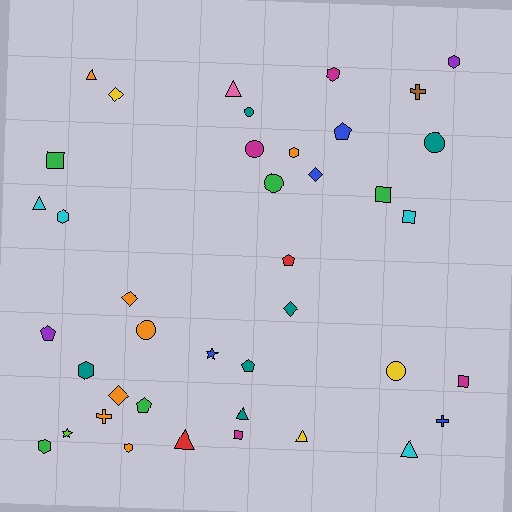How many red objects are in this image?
There are 2 red objects.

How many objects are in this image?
There are 40 objects.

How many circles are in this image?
There are 6 circles.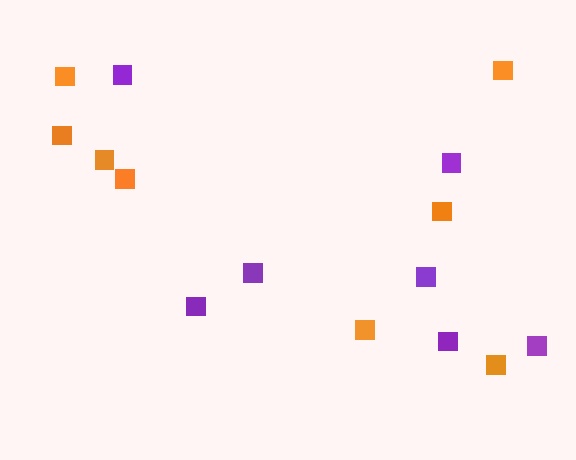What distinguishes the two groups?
There are 2 groups: one group of orange squares (8) and one group of purple squares (7).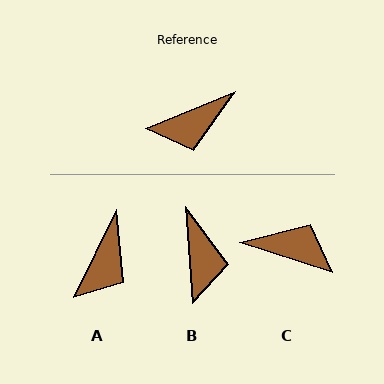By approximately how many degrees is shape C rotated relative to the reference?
Approximately 140 degrees counter-clockwise.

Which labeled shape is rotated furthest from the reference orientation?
C, about 140 degrees away.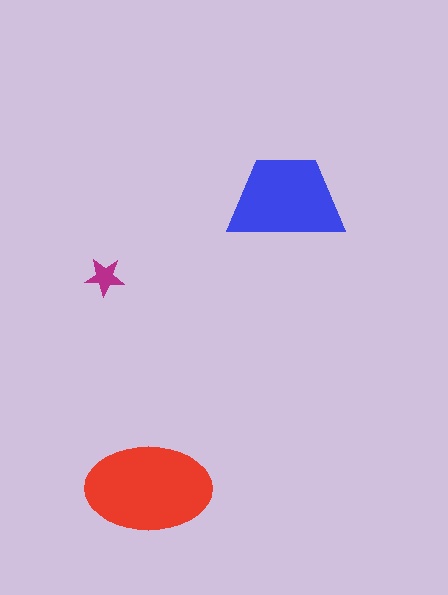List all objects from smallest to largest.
The magenta star, the blue trapezoid, the red ellipse.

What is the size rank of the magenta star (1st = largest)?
3rd.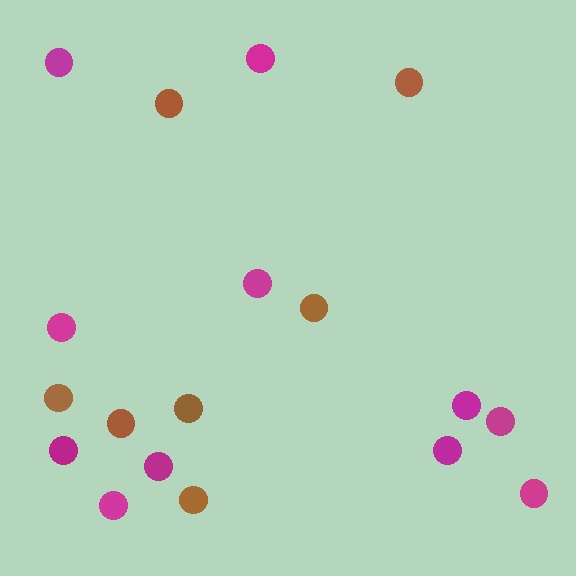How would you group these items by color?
There are 2 groups: one group of brown circles (7) and one group of magenta circles (11).